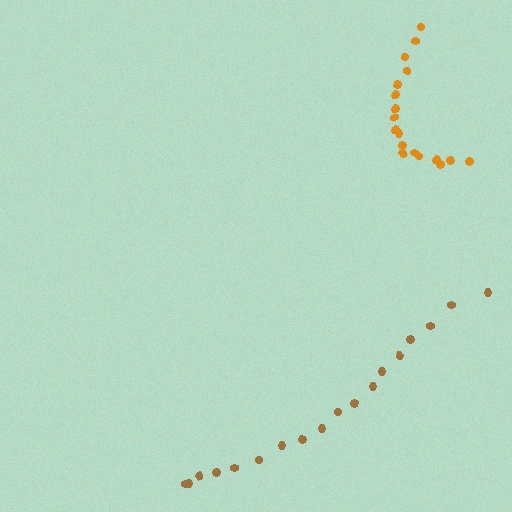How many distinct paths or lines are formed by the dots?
There are 2 distinct paths.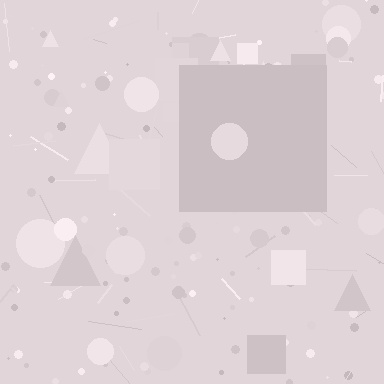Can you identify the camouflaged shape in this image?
The camouflaged shape is a square.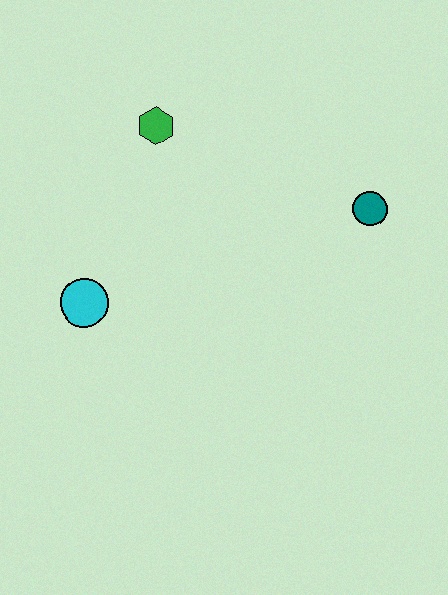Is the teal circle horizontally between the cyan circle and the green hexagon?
No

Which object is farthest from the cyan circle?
The teal circle is farthest from the cyan circle.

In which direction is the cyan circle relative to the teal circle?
The cyan circle is to the left of the teal circle.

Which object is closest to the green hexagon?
The cyan circle is closest to the green hexagon.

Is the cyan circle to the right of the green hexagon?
No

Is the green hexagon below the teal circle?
No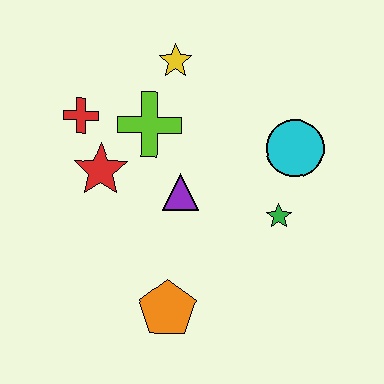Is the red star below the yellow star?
Yes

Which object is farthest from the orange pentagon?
The yellow star is farthest from the orange pentagon.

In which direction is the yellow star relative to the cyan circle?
The yellow star is to the left of the cyan circle.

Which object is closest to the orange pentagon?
The purple triangle is closest to the orange pentagon.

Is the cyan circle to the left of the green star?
No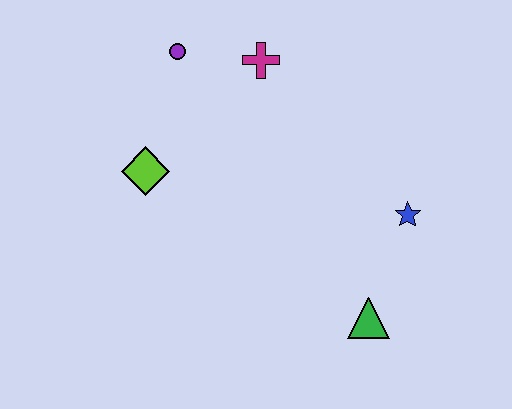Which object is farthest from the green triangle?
The purple circle is farthest from the green triangle.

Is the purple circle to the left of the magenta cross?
Yes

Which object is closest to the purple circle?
The magenta cross is closest to the purple circle.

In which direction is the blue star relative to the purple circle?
The blue star is to the right of the purple circle.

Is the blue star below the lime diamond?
Yes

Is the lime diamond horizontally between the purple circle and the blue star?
No